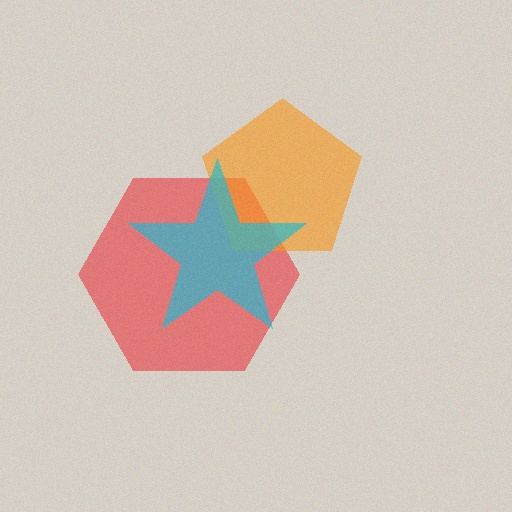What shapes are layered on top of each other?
The layered shapes are: a red hexagon, an orange pentagon, a cyan star.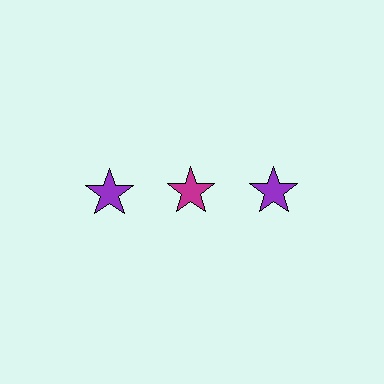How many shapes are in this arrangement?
There are 3 shapes arranged in a grid pattern.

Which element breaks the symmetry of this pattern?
The magenta star in the top row, second from left column breaks the symmetry. All other shapes are purple stars.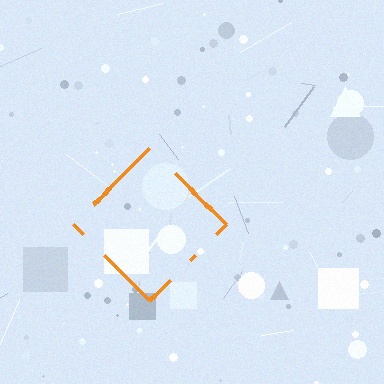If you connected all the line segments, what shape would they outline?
They would outline a diamond.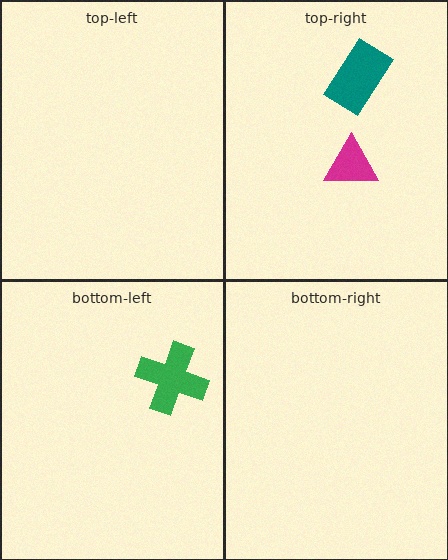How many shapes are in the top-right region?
2.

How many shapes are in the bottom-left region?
1.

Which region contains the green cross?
The bottom-left region.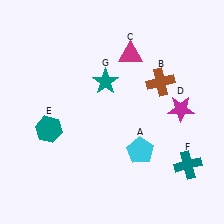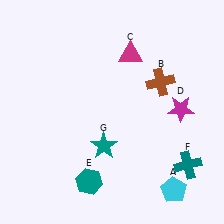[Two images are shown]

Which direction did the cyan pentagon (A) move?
The cyan pentagon (A) moved down.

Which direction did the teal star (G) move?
The teal star (G) moved down.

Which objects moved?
The objects that moved are: the cyan pentagon (A), the teal hexagon (E), the teal star (G).